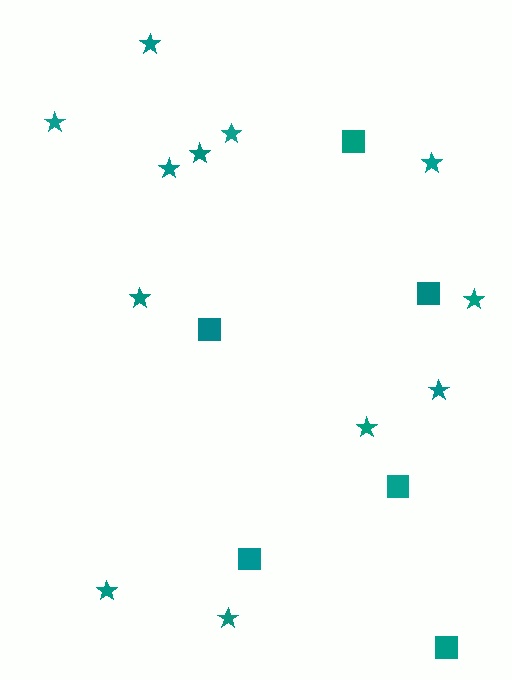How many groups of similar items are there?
There are 2 groups: one group of stars (12) and one group of squares (6).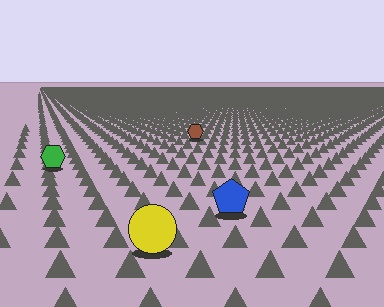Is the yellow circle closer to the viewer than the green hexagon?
Yes. The yellow circle is closer — you can tell from the texture gradient: the ground texture is coarser near it.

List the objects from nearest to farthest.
From nearest to farthest: the yellow circle, the blue pentagon, the green hexagon, the brown hexagon.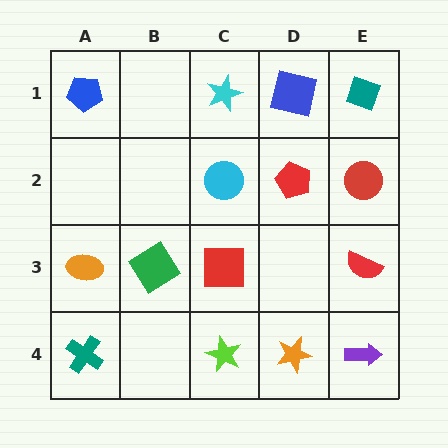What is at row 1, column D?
A blue square.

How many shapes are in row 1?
4 shapes.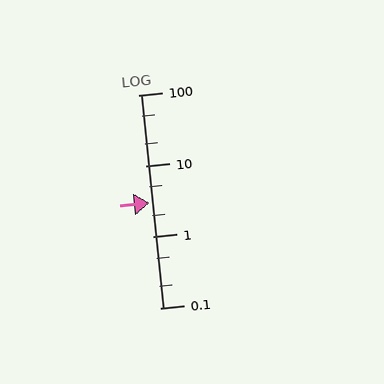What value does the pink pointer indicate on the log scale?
The pointer indicates approximately 3.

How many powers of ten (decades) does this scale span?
The scale spans 3 decades, from 0.1 to 100.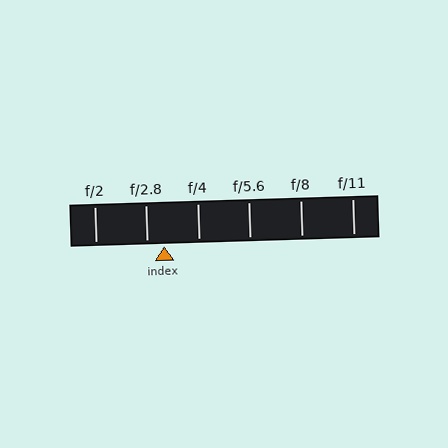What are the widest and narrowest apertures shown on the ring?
The widest aperture shown is f/2 and the narrowest is f/11.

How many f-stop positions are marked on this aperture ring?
There are 6 f-stop positions marked.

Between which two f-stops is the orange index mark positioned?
The index mark is between f/2.8 and f/4.